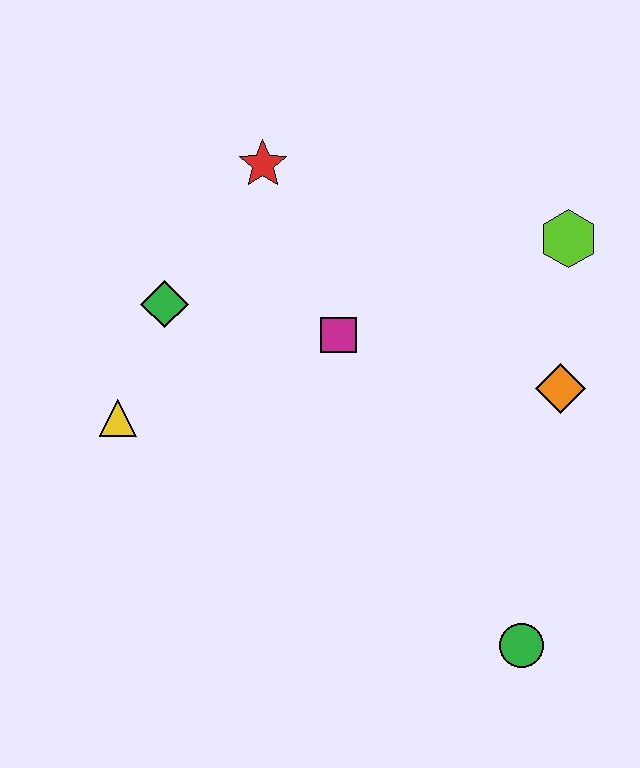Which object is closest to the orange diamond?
The lime hexagon is closest to the orange diamond.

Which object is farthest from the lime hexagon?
The yellow triangle is farthest from the lime hexagon.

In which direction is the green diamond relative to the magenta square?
The green diamond is to the left of the magenta square.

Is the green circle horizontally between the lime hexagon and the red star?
Yes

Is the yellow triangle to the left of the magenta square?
Yes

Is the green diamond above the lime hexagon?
No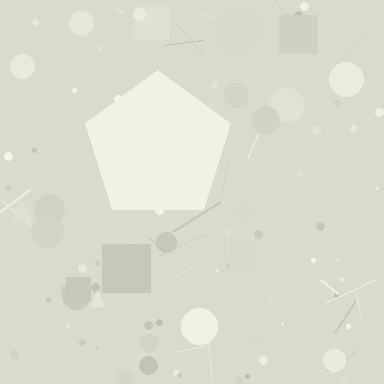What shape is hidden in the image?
A pentagon is hidden in the image.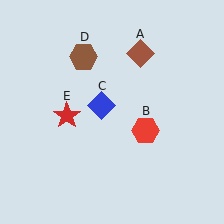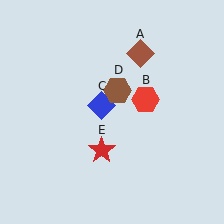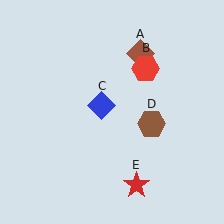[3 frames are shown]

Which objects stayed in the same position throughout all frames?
Brown diamond (object A) and blue diamond (object C) remained stationary.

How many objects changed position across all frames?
3 objects changed position: red hexagon (object B), brown hexagon (object D), red star (object E).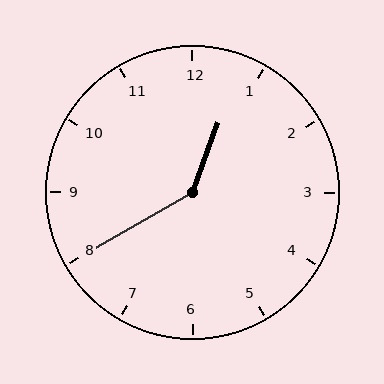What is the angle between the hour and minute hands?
Approximately 140 degrees.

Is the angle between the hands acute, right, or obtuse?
It is obtuse.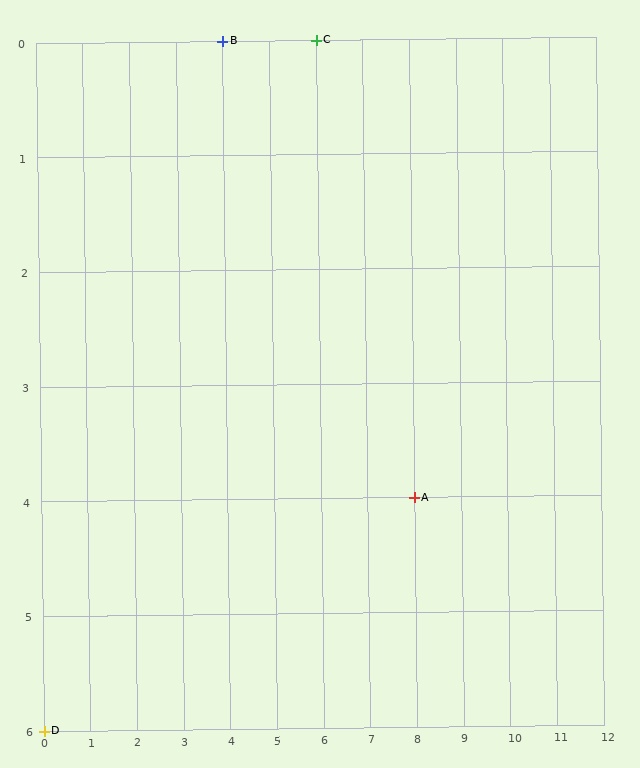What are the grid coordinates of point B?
Point B is at grid coordinates (4, 0).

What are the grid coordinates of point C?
Point C is at grid coordinates (6, 0).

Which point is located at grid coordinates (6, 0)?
Point C is at (6, 0).